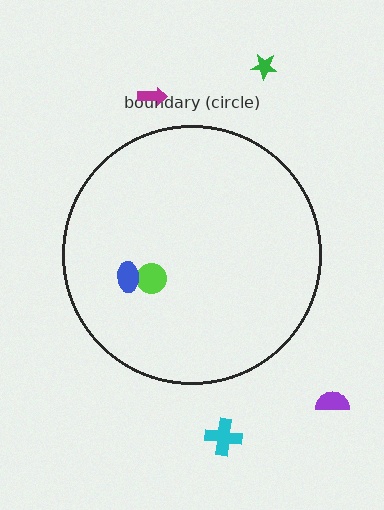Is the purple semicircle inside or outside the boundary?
Outside.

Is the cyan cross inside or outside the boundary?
Outside.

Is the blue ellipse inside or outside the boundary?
Inside.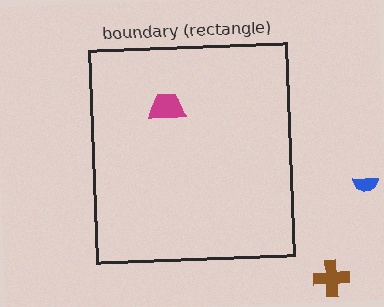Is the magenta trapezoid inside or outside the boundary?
Inside.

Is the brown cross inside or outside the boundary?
Outside.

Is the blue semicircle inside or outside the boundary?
Outside.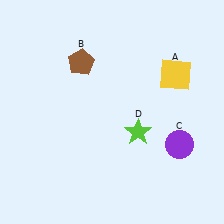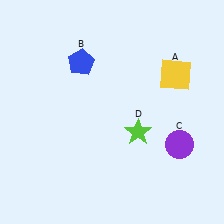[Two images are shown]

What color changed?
The pentagon (B) changed from brown in Image 1 to blue in Image 2.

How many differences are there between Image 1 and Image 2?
There is 1 difference between the two images.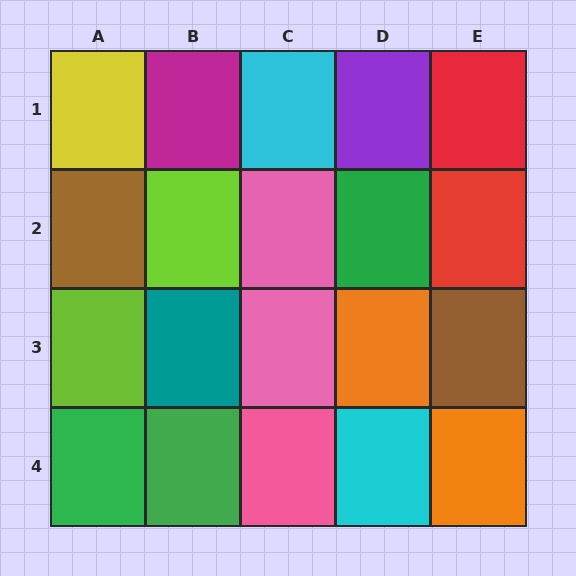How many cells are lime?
2 cells are lime.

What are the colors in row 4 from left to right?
Green, green, pink, cyan, orange.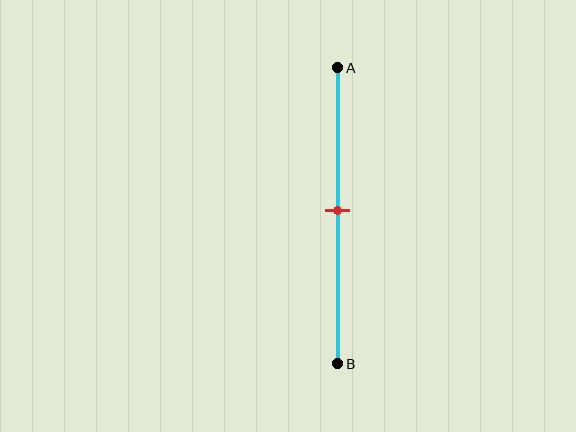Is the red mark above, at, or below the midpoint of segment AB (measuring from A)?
The red mark is approximately at the midpoint of segment AB.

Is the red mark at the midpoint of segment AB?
Yes, the mark is approximately at the midpoint.